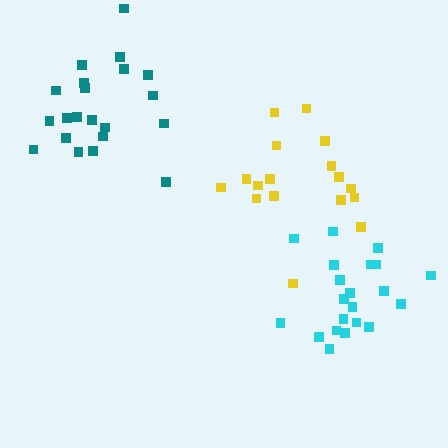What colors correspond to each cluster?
The clusters are colored: yellow, cyan, teal.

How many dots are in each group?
Group 1: 17 dots, Group 2: 21 dots, Group 3: 21 dots (59 total).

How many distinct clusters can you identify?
There are 3 distinct clusters.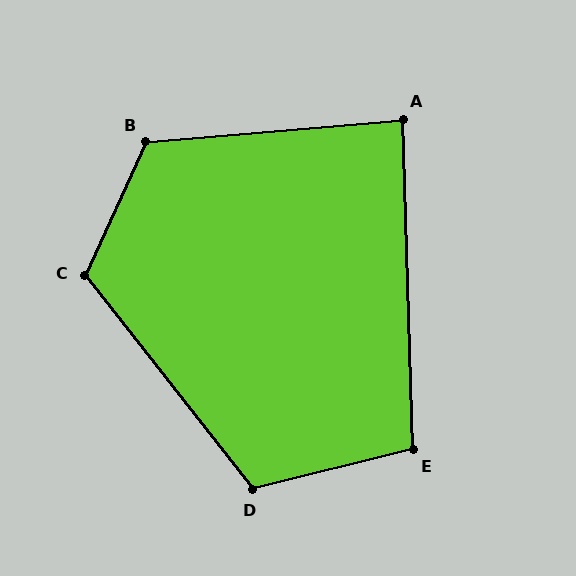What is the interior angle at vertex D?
Approximately 114 degrees (obtuse).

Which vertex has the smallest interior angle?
A, at approximately 87 degrees.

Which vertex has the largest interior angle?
B, at approximately 119 degrees.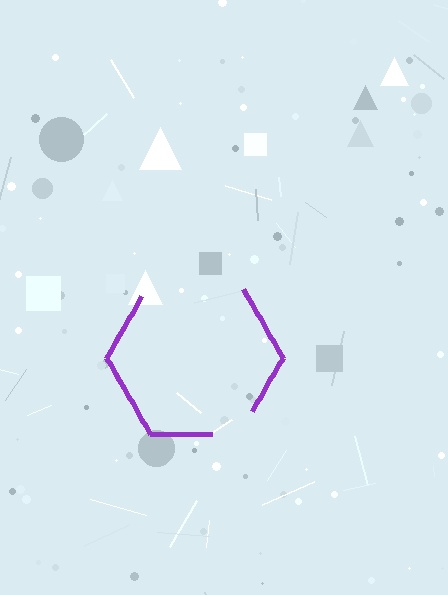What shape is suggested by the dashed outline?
The dashed outline suggests a hexagon.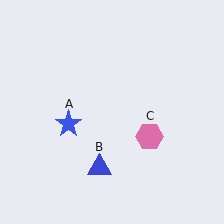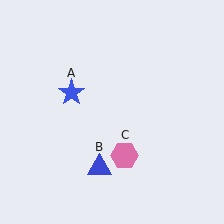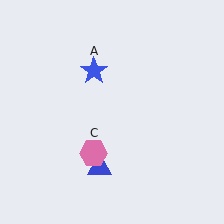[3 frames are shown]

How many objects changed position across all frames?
2 objects changed position: blue star (object A), pink hexagon (object C).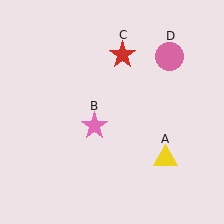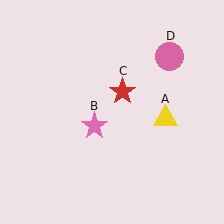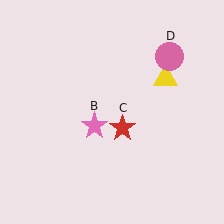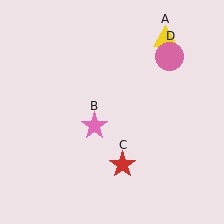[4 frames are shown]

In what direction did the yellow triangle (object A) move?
The yellow triangle (object A) moved up.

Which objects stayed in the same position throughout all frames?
Pink star (object B) and pink circle (object D) remained stationary.